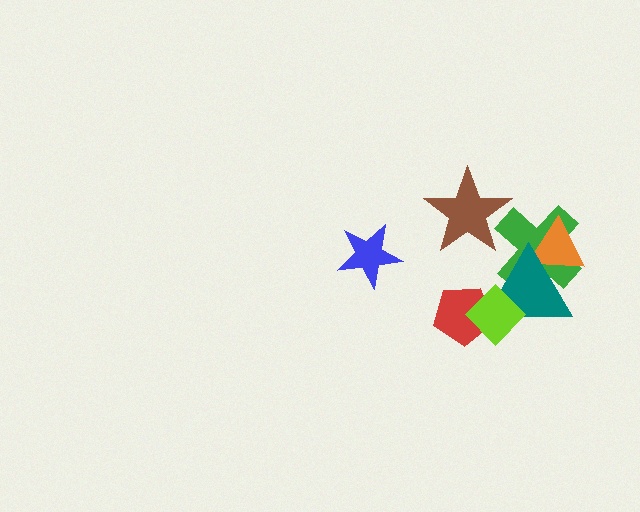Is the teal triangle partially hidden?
Yes, it is partially covered by another shape.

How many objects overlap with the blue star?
0 objects overlap with the blue star.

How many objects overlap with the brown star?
1 object overlaps with the brown star.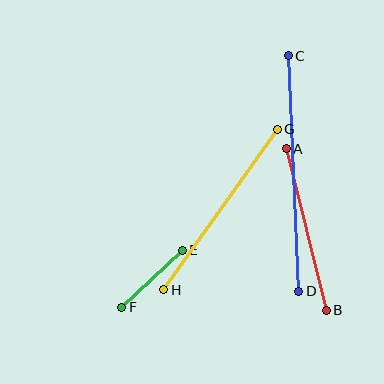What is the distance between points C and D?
The distance is approximately 236 pixels.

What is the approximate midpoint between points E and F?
The midpoint is at approximately (152, 279) pixels.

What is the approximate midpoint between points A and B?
The midpoint is at approximately (306, 229) pixels.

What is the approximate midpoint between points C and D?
The midpoint is at approximately (294, 174) pixels.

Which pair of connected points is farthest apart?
Points C and D are farthest apart.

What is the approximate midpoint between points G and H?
The midpoint is at approximately (220, 209) pixels.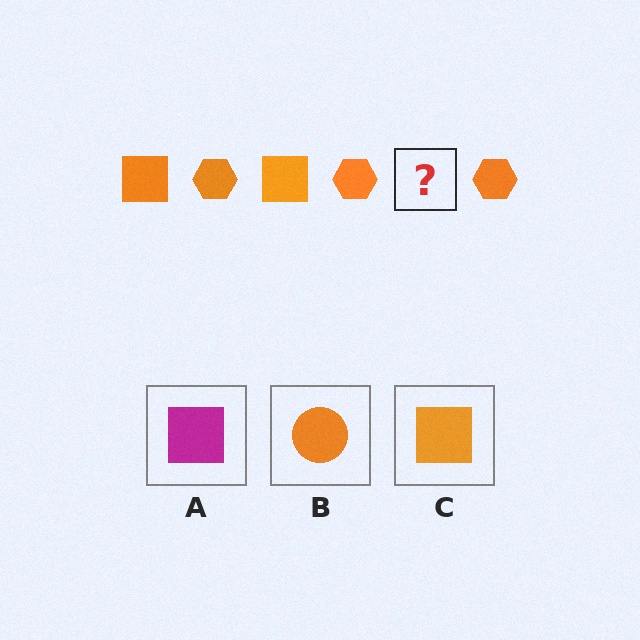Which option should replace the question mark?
Option C.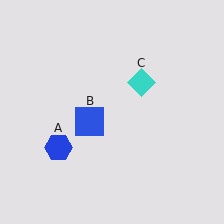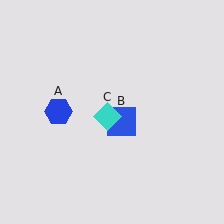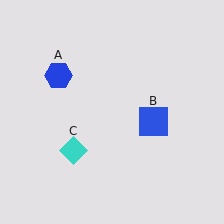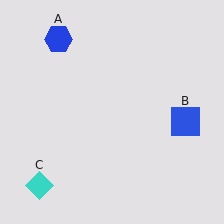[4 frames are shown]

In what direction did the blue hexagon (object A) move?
The blue hexagon (object A) moved up.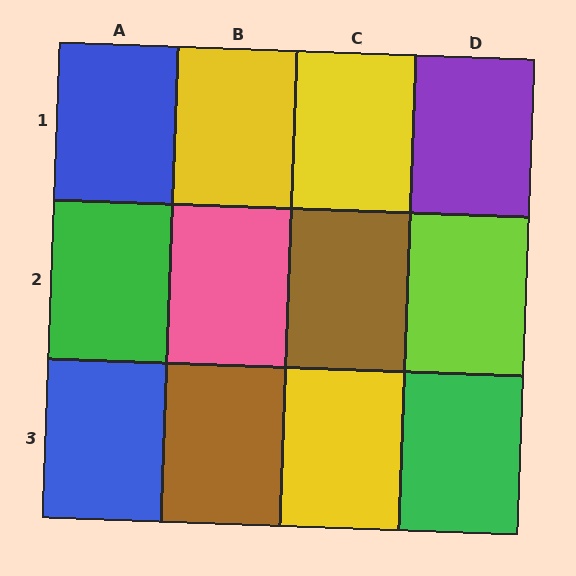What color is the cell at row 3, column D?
Green.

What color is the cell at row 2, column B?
Pink.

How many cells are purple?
1 cell is purple.